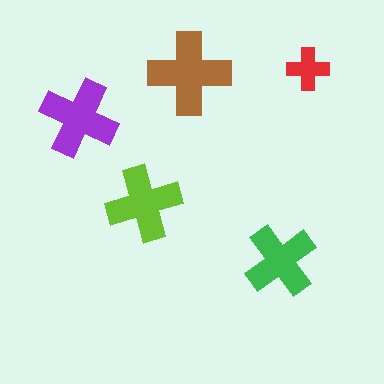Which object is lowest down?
The green cross is bottommost.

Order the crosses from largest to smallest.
the brown one, the purple one, the lime one, the green one, the red one.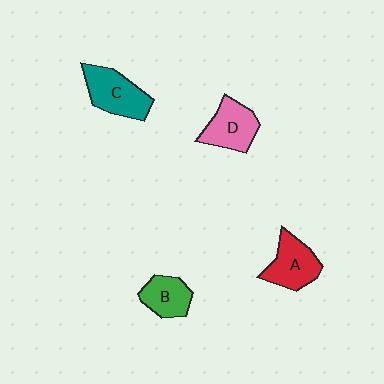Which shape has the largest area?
Shape C (teal).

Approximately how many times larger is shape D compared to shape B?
Approximately 1.2 times.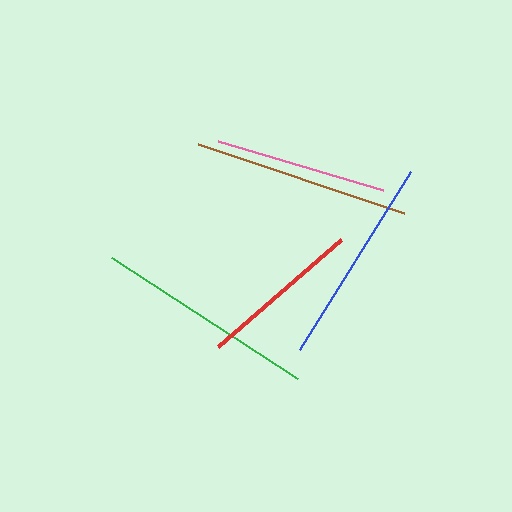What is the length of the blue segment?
The blue segment is approximately 210 pixels long.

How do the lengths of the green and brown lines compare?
The green and brown lines are approximately the same length.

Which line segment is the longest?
The green line is the longest at approximately 222 pixels.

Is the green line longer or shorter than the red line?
The green line is longer than the red line.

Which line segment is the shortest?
The red line is the shortest at approximately 163 pixels.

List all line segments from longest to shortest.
From longest to shortest: green, brown, blue, pink, red.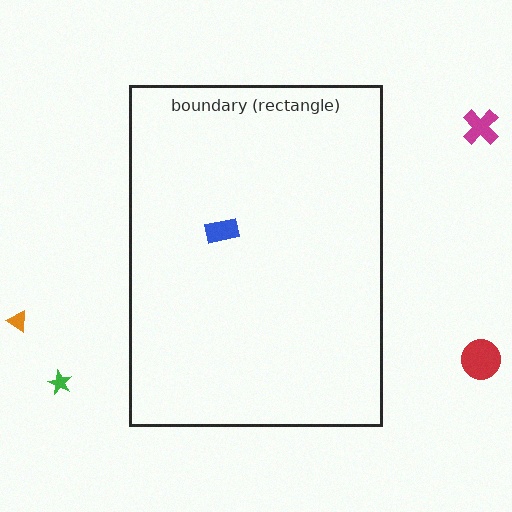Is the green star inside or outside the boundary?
Outside.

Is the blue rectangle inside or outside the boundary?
Inside.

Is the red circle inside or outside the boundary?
Outside.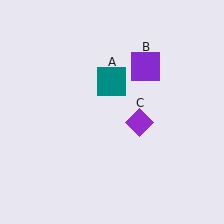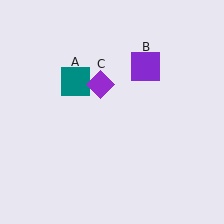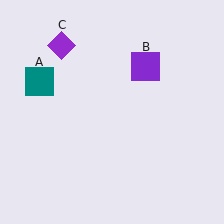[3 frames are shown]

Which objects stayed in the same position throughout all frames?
Purple square (object B) remained stationary.